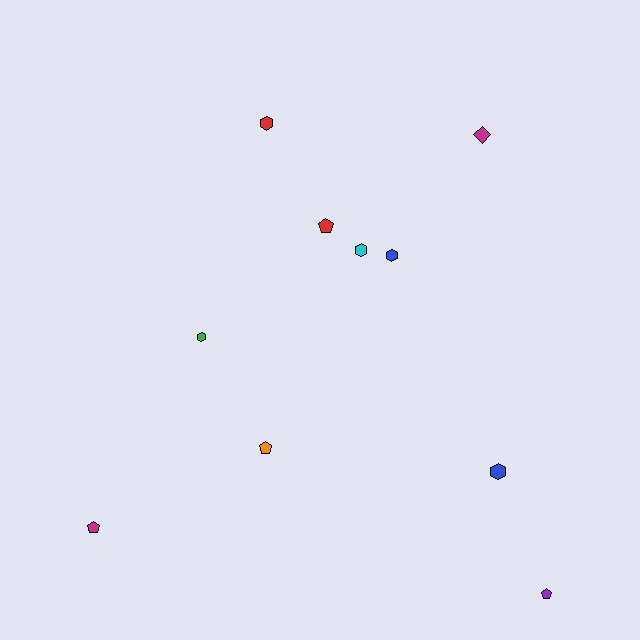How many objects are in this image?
There are 10 objects.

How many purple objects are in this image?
There is 1 purple object.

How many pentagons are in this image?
There are 4 pentagons.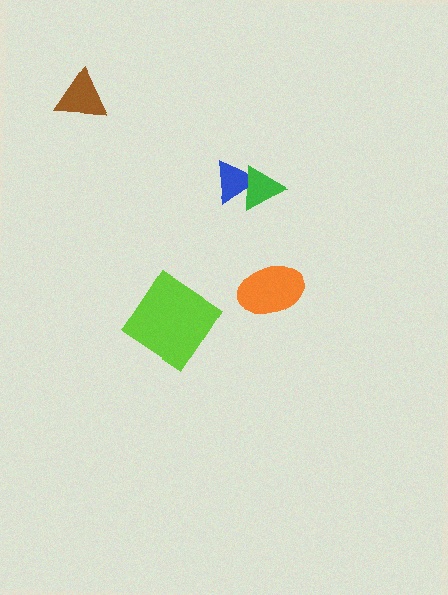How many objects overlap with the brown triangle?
0 objects overlap with the brown triangle.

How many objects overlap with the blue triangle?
1 object overlaps with the blue triangle.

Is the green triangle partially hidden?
No, no other shape covers it.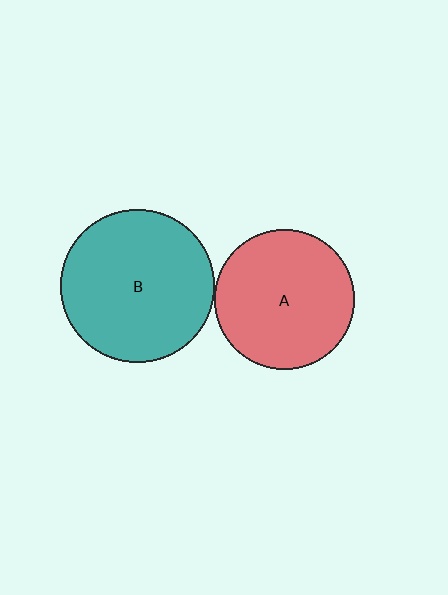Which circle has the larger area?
Circle B (teal).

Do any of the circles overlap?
No, none of the circles overlap.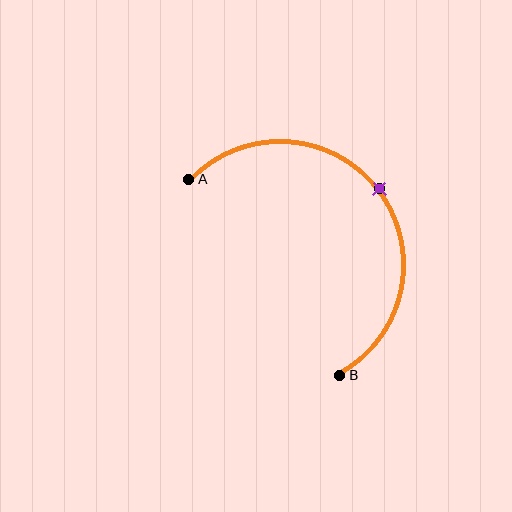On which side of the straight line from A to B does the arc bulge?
The arc bulges above and to the right of the straight line connecting A and B.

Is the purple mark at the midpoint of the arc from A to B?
Yes. The purple mark lies on the arc at equal arc-length from both A and B — it is the arc midpoint.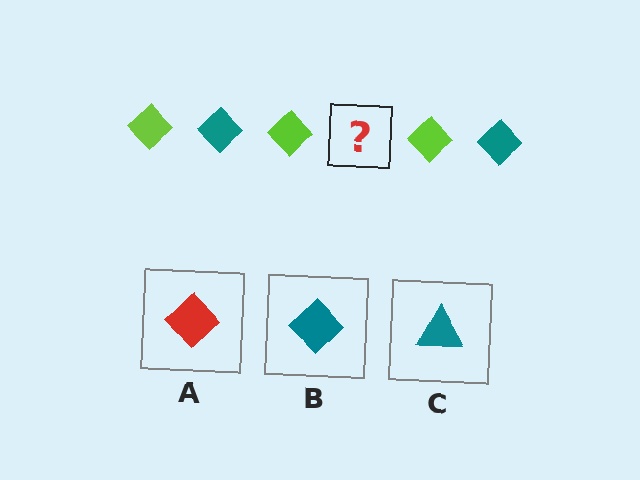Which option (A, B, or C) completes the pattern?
B.